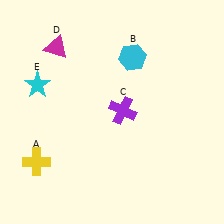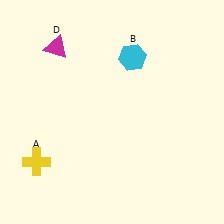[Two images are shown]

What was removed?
The cyan star (E), the purple cross (C) were removed in Image 2.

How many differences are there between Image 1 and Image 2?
There are 2 differences between the two images.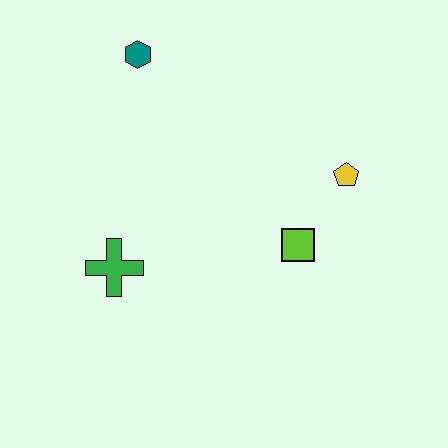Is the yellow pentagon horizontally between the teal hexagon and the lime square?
No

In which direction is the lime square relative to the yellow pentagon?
The lime square is below the yellow pentagon.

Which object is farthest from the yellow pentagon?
The green cross is farthest from the yellow pentagon.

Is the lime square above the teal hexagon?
No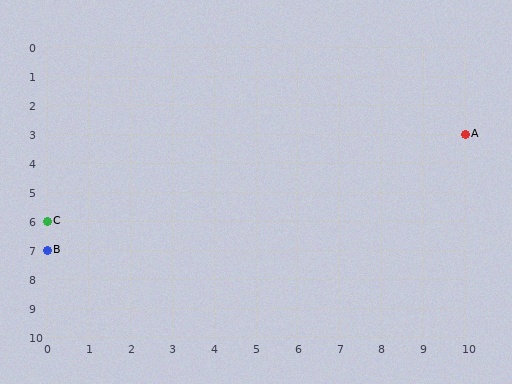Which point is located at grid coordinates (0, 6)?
Point C is at (0, 6).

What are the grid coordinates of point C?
Point C is at grid coordinates (0, 6).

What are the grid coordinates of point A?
Point A is at grid coordinates (10, 3).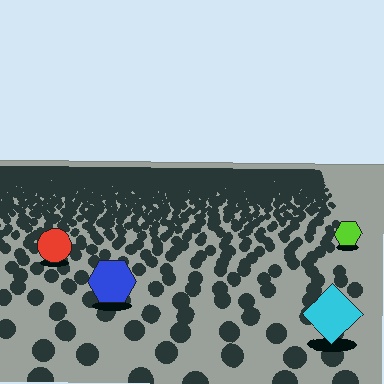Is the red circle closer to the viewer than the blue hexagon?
No. The blue hexagon is closer — you can tell from the texture gradient: the ground texture is coarser near it.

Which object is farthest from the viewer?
The lime hexagon is farthest from the viewer. It appears smaller and the ground texture around it is denser.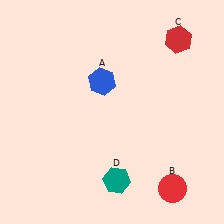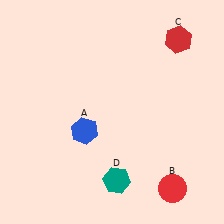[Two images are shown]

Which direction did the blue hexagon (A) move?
The blue hexagon (A) moved down.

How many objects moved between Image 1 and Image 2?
1 object moved between the two images.